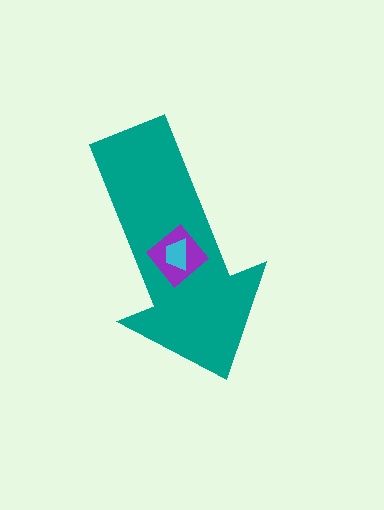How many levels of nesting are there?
3.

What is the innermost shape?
The cyan trapezoid.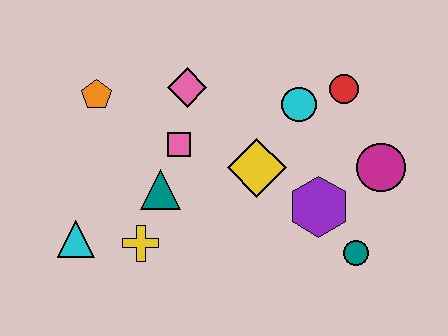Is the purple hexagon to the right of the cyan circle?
Yes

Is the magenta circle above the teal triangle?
Yes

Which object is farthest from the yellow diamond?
The cyan triangle is farthest from the yellow diamond.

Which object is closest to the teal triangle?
The pink square is closest to the teal triangle.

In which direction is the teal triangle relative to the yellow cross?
The teal triangle is above the yellow cross.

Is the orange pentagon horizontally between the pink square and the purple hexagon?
No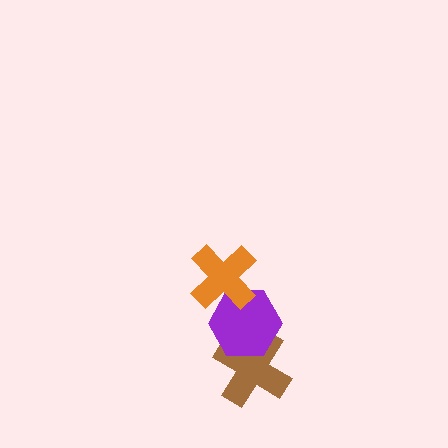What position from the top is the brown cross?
The brown cross is 3rd from the top.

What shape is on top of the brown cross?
The purple hexagon is on top of the brown cross.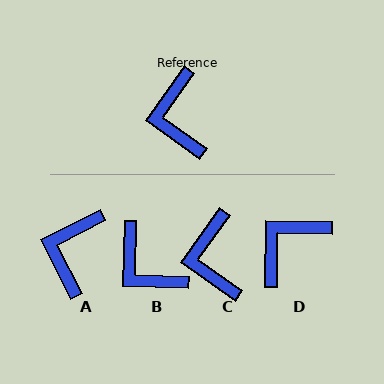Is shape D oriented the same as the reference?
No, it is off by about 55 degrees.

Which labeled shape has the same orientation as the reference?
C.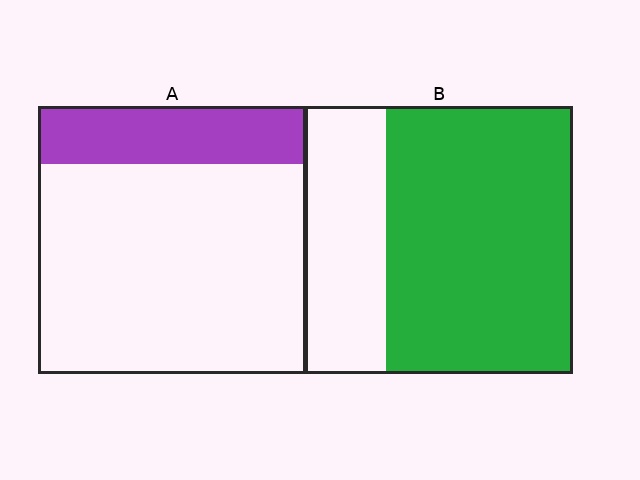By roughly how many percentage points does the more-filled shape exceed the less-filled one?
By roughly 50 percentage points (B over A).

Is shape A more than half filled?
No.